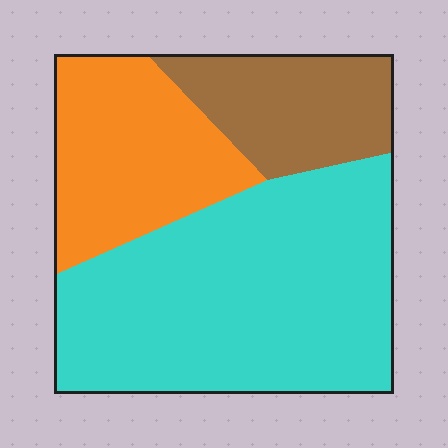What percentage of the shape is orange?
Orange covers about 25% of the shape.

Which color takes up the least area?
Brown, at roughly 20%.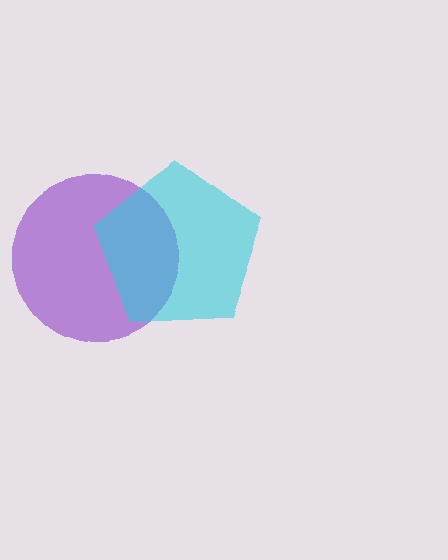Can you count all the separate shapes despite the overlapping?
Yes, there are 2 separate shapes.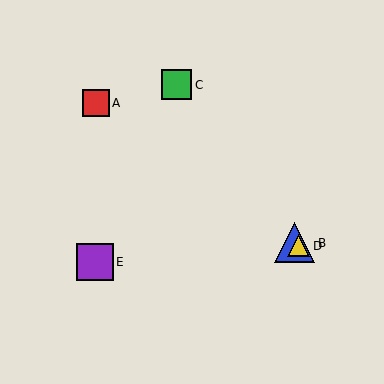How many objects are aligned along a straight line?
3 objects (A, B, D) are aligned along a straight line.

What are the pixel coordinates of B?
Object B is at (294, 243).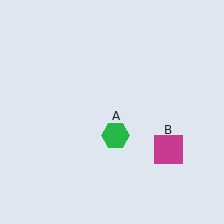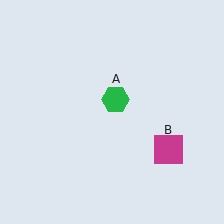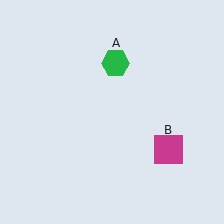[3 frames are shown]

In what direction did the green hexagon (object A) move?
The green hexagon (object A) moved up.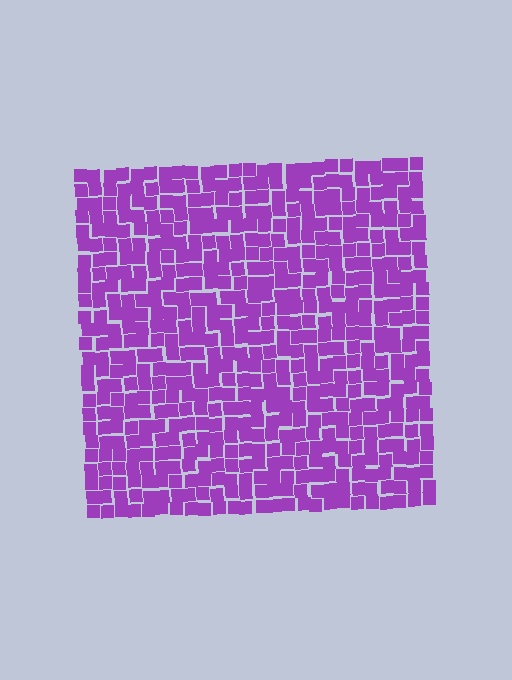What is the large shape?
The large shape is a square.